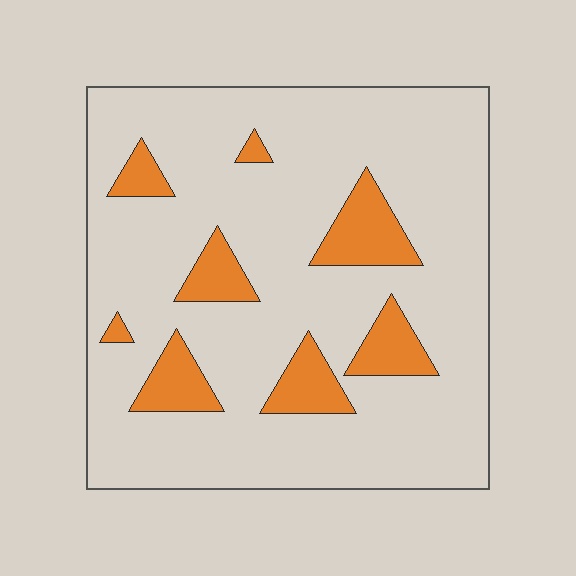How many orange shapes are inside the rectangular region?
8.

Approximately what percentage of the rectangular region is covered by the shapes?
Approximately 15%.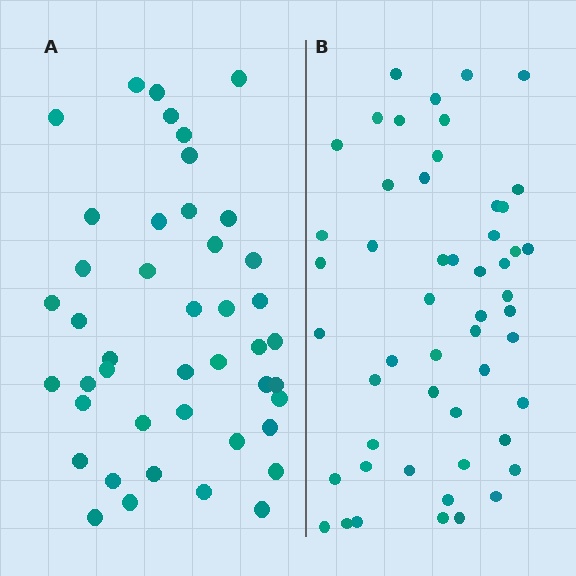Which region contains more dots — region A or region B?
Region B (the right region) has more dots.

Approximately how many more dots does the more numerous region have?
Region B has roughly 8 or so more dots than region A.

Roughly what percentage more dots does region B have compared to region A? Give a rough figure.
About 20% more.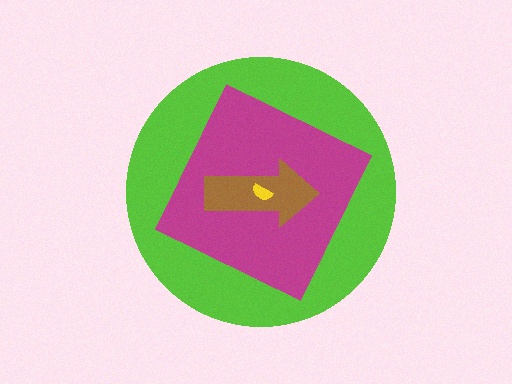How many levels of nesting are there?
4.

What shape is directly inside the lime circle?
The magenta diamond.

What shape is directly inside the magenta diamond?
The brown arrow.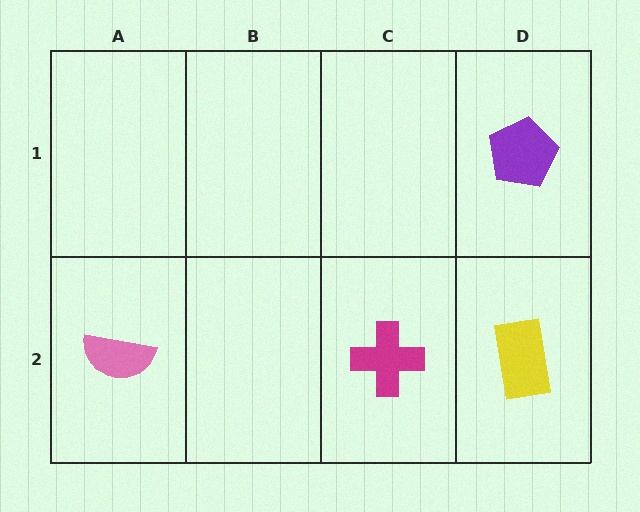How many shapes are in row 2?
3 shapes.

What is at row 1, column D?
A purple pentagon.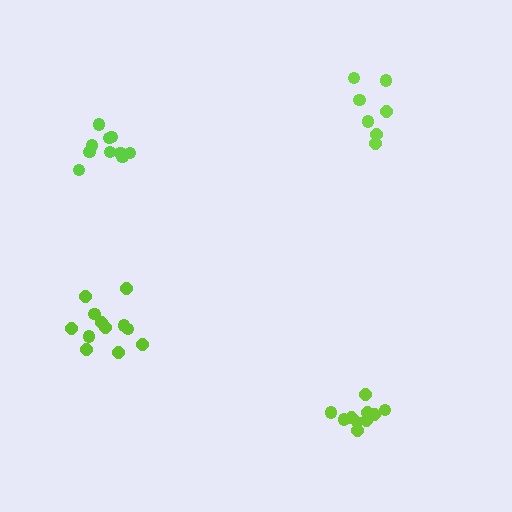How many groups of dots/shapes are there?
There are 4 groups.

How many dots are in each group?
Group 1: 12 dots, Group 2: 10 dots, Group 3: 7 dots, Group 4: 12 dots (41 total).